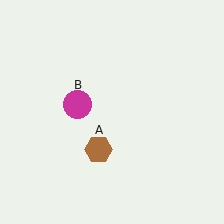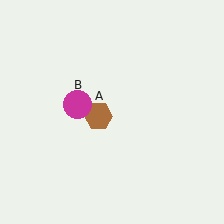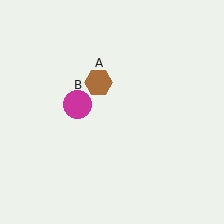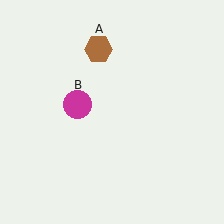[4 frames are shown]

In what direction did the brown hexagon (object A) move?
The brown hexagon (object A) moved up.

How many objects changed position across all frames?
1 object changed position: brown hexagon (object A).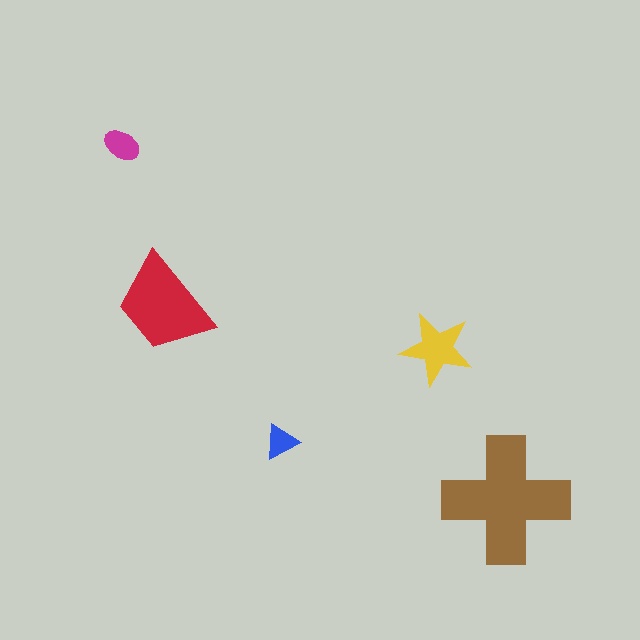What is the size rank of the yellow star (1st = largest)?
3rd.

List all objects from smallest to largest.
The blue triangle, the magenta ellipse, the yellow star, the red trapezoid, the brown cross.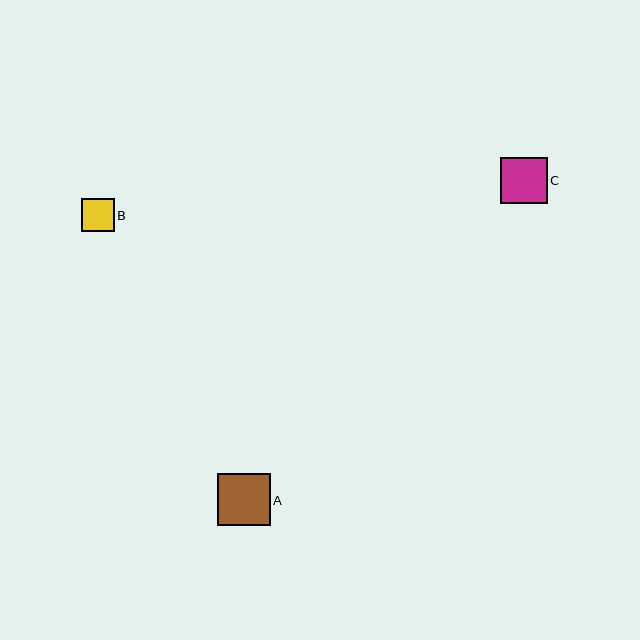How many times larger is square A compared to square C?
Square A is approximately 1.1 times the size of square C.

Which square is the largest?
Square A is the largest with a size of approximately 53 pixels.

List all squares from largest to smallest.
From largest to smallest: A, C, B.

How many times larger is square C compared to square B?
Square C is approximately 1.4 times the size of square B.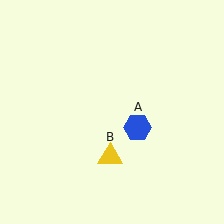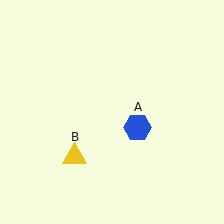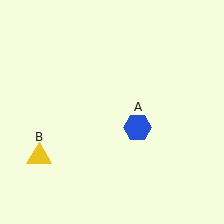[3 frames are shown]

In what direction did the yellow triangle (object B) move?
The yellow triangle (object B) moved left.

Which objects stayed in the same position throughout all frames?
Blue hexagon (object A) remained stationary.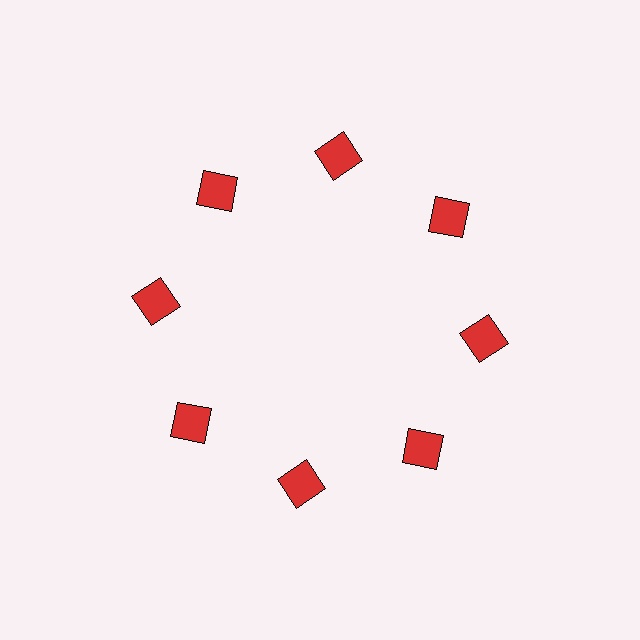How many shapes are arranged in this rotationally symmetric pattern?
There are 8 shapes, arranged in 8 groups of 1.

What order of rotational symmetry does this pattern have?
This pattern has 8-fold rotational symmetry.